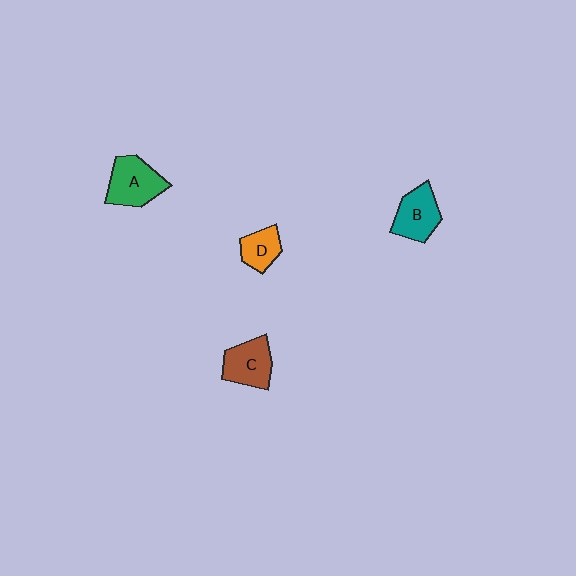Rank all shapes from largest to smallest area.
From largest to smallest: A (green), B (teal), C (brown), D (orange).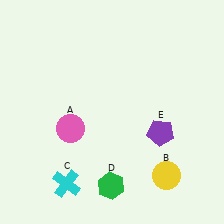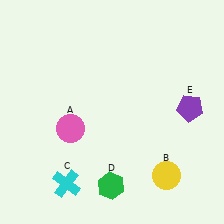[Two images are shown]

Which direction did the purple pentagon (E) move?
The purple pentagon (E) moved right.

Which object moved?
The purple pentagon (E) moved right.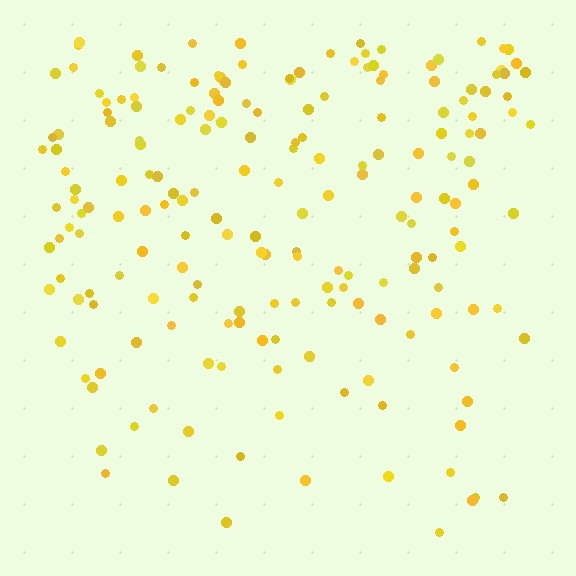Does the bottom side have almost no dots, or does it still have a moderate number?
Still a moderate number, just noticeably fewer than the top.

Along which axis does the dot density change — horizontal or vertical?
Vertical.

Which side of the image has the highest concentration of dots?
The top.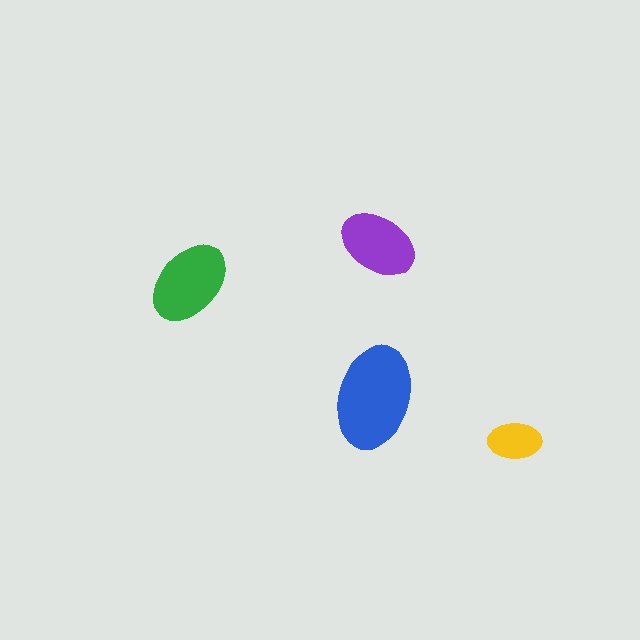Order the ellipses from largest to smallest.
the blue one, the green one, the purple one, the yellow one.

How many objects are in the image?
There are 4 objects in the image.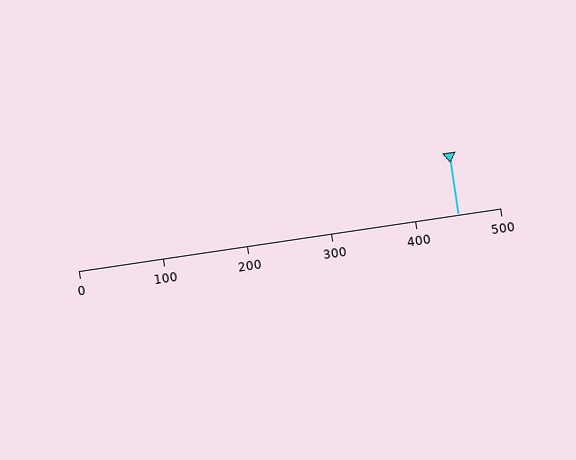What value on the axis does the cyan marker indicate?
The marker indicates approximately 450.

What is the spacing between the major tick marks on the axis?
The major ticks are spaced 100 apart.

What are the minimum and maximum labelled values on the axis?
The axis runs from 0 to 500.